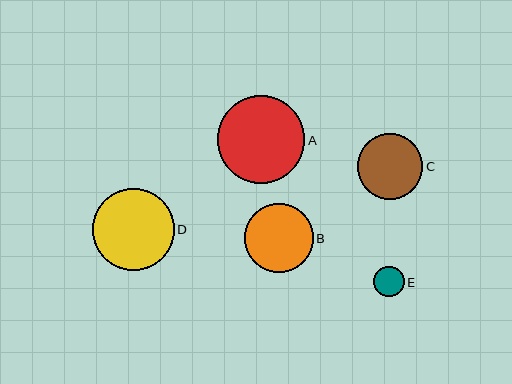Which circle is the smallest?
Circle E is the smallest with a size of approximately 31 pixels.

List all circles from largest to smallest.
From largest to smallest: A, D, B, C, E.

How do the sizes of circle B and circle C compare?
Circle B and circle C are approximately the same size.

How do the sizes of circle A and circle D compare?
Circle A and circle D are approximately the same size.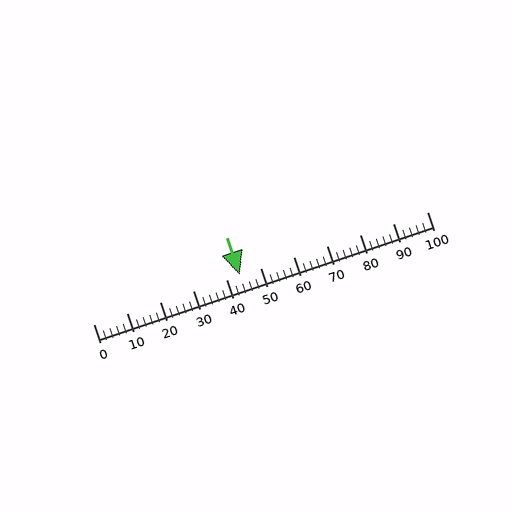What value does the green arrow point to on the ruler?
The green arrow points to approximately 44.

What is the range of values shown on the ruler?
The ruler shows values from 0 to 100.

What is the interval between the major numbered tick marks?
The major tick marks are spaced 10 units apart.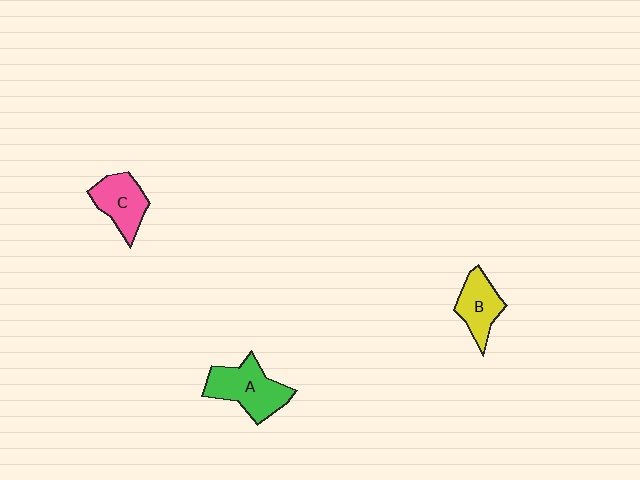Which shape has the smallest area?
Shape B (yellow).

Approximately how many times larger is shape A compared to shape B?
Approximately 1.4 times.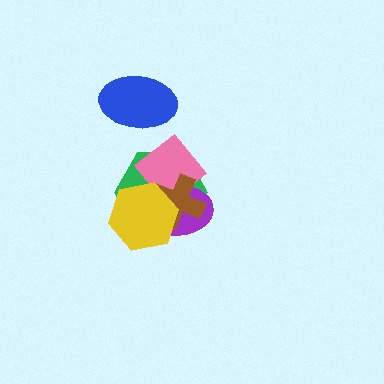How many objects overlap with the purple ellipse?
4 objects overlap with the purple ellipse.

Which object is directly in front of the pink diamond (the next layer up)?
The brown cross is directly in front of the pink diamond.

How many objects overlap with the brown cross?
4 objects overlap with the brown cross.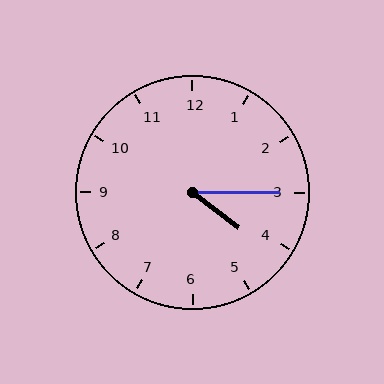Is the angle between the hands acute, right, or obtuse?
It is acute.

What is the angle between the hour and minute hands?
Approximately 38 degrees.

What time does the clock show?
4:15.